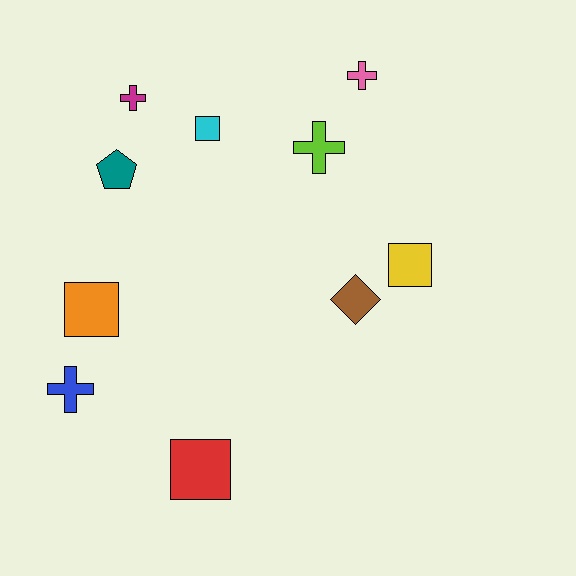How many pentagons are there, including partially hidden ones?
There is 1 pentagon.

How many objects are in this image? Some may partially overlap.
There are 10 objects.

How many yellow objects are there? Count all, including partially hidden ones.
There is 1 yellow object.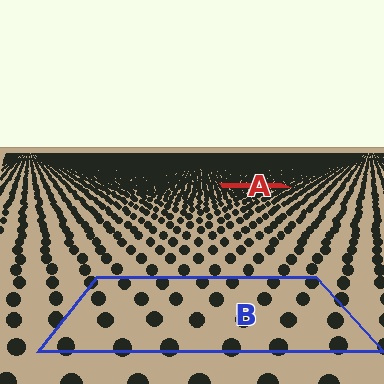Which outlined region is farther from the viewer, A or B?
Region A is farther from the viewer — the texture elements inside it appear smaller and more densely packed.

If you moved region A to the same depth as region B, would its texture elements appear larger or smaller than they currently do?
They would appear larger. At a closer depth, the same texture elements are projected at a bigger on-screen size.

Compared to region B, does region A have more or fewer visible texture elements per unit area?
Region A has more texture elements per unit area — they are packed more densely because it is farther away.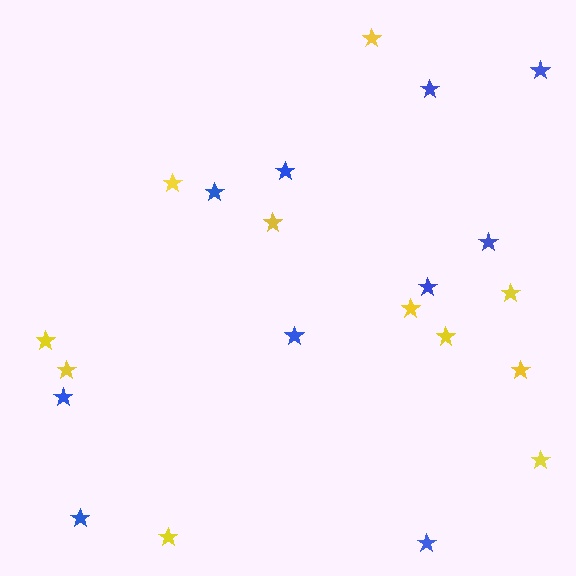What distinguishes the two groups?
There are 2 groups: one group of yellow stars (11) and one group of blue stars (10).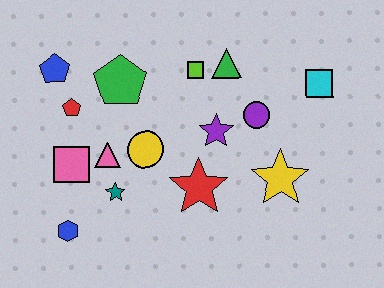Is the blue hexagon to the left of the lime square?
Yes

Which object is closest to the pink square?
The pink triangle is closest to the pink square.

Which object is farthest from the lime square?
The blue hexagon is farthest from the lime square.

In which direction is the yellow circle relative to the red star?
The yellow circle is to the left of the red star.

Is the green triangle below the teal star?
No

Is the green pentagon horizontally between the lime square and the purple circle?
No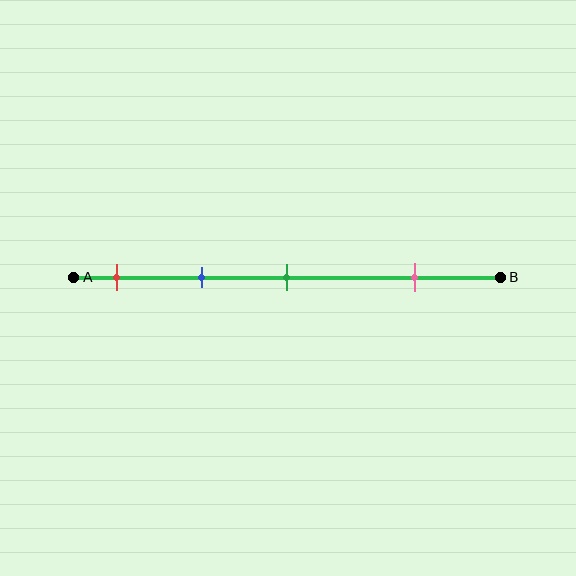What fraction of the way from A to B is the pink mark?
The pink mark is approximately 80% (0.8) of the way from A to B.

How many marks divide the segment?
There are 4 marks dividing the segment.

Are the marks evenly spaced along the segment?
No, the marks are not evenly spaced.